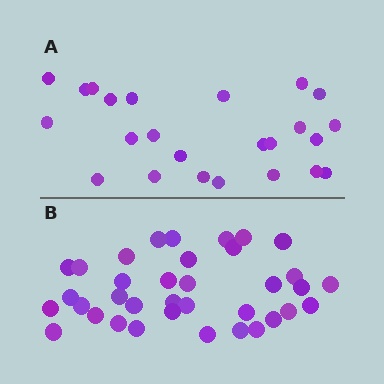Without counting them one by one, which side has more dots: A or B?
Region B (the bottom region) has more dots.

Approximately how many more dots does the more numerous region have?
Region B has roughly 12 or so more dots than region A.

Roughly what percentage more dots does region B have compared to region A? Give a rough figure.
About 50% more.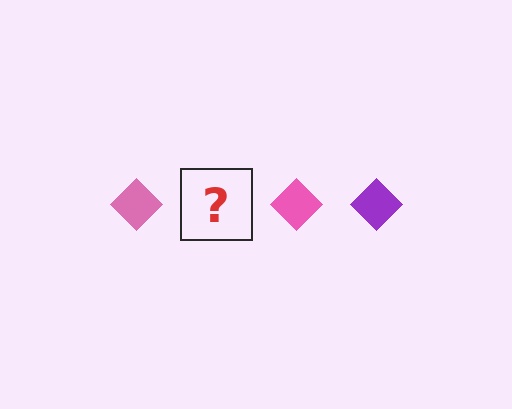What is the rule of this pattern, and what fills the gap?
The rule is that the pattern cycles through pink, purple diamonds. The gap should be filled with a purple diamond.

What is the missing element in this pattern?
The missing element is a purple diamond.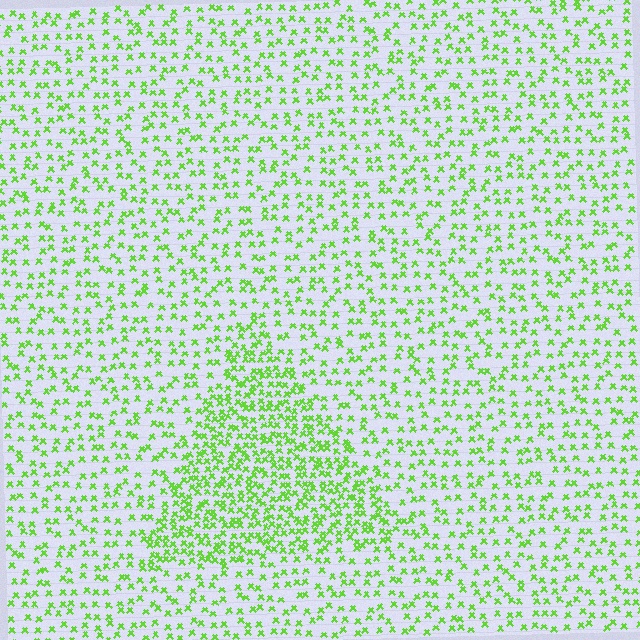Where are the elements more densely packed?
The elements are more densely packed inside the triangle boundary.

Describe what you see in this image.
The image contains small lime elements arranged at two different densities. A triangle-shaped region is visible where the elements are more densely packed than the surrounding area.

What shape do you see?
I see a triangle.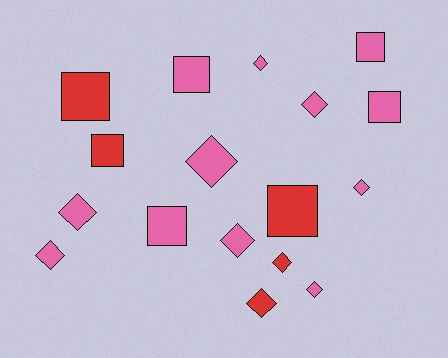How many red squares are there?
There are 3 red squares.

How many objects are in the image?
There are 17 objects.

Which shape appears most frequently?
Diamond, with 10 objects.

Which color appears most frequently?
Pink, with 12 objects.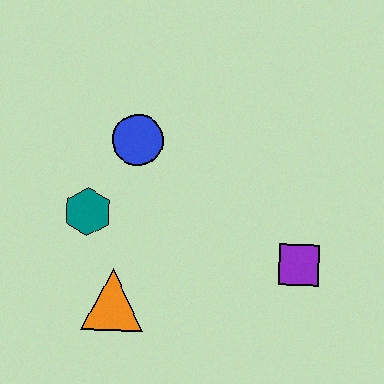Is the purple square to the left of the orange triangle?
No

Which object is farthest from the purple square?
The teal hexagon is farthest from the purple square.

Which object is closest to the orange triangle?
The teal hexagon is closest to the orange triangle.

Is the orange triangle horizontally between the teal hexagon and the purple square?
Yes